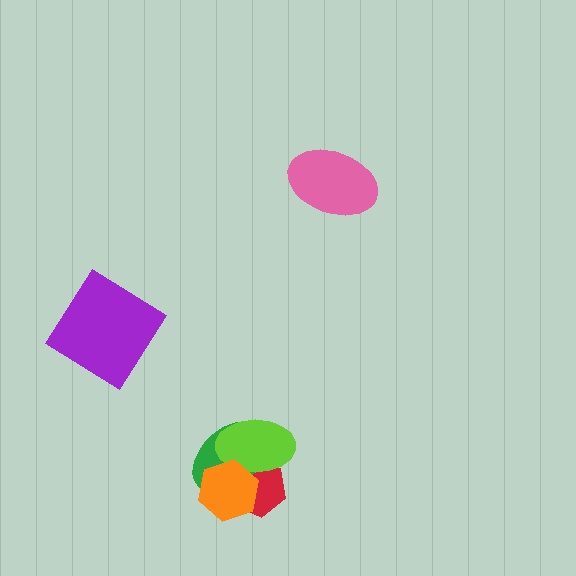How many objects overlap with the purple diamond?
0 objects overlap with the purple diamond.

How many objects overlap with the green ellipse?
3 objects overlap with the green ellipse.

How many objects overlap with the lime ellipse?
3 objects overlap with the lime ellipse.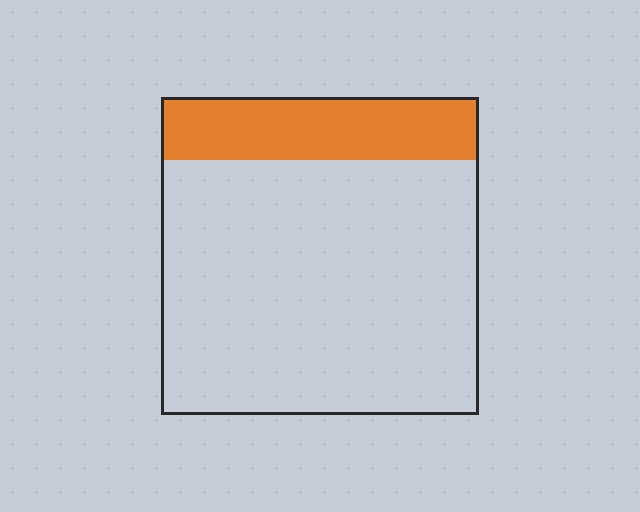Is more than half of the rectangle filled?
No.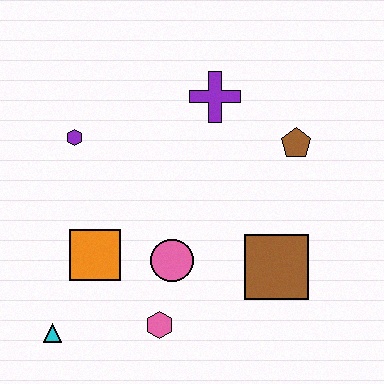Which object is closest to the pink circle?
The pink hexagon is closest to the pink circle.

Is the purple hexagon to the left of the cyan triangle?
No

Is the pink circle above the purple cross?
No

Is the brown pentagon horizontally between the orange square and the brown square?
No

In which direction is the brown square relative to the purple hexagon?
The brown square is to the right of the purple hexagon.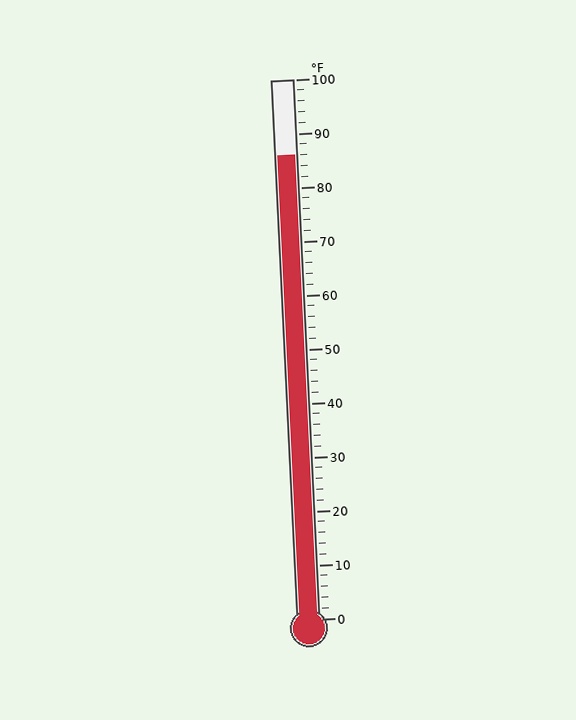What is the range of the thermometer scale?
The thermometer scale ranges from 0°F to 100°F.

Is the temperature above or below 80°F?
The temperature is above 80°F.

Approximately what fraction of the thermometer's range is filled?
The thermometer is filled to approximately 85% of its range.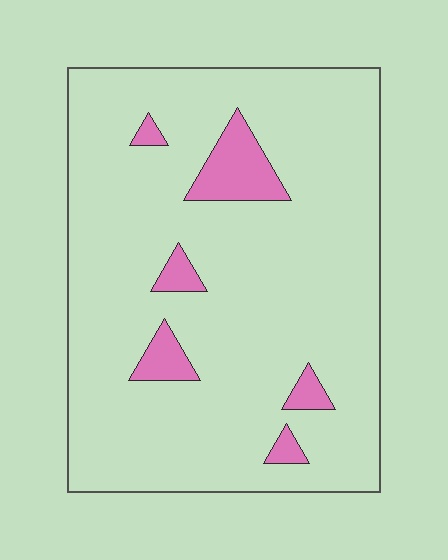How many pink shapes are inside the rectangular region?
6.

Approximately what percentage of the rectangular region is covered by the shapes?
Approximately 10%.